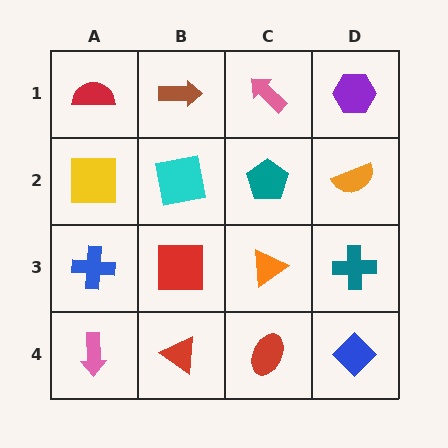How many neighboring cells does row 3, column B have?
4.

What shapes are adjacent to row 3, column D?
An orange semicircle (row 2, column D), a blue diamond (row 4, column D), an orange triangle (row 3, column C).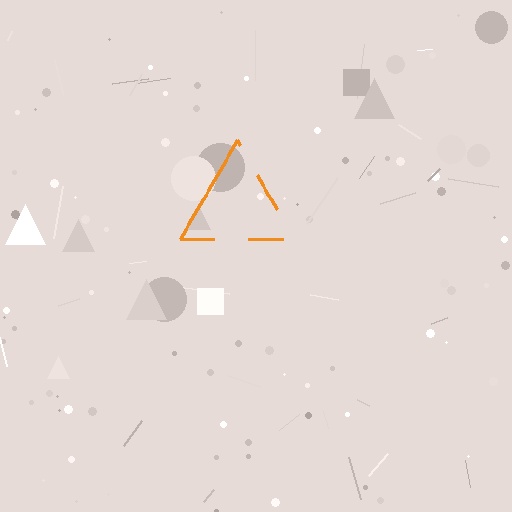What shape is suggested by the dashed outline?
The dashed outline suggests a triangle.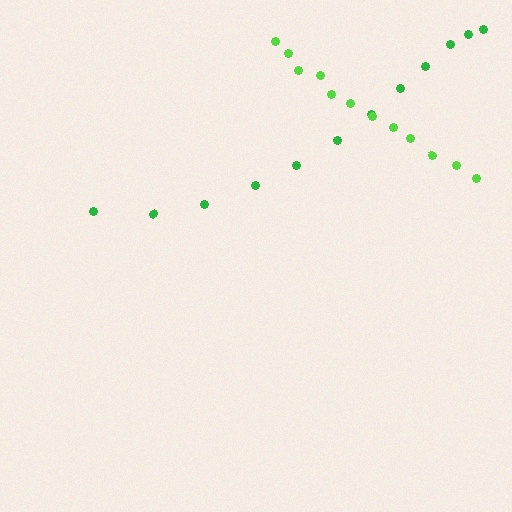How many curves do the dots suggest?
There are 2 distinct paths.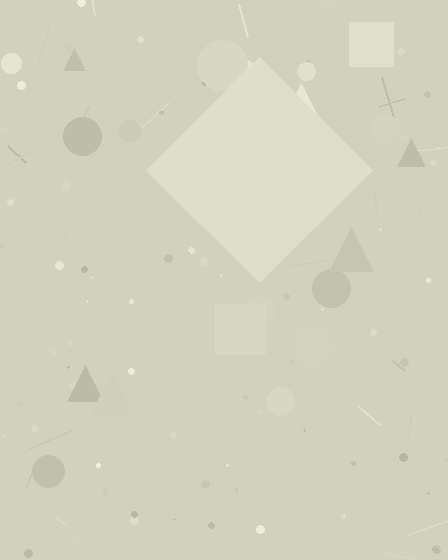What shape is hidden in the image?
A diamond is hidden in the image.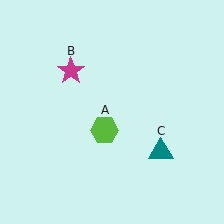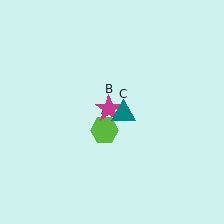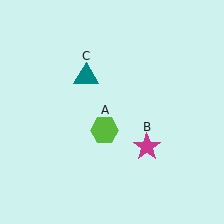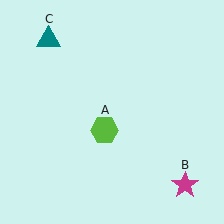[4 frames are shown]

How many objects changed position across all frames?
2 objects changed position: magenta star (object B), teal triangle (object C).